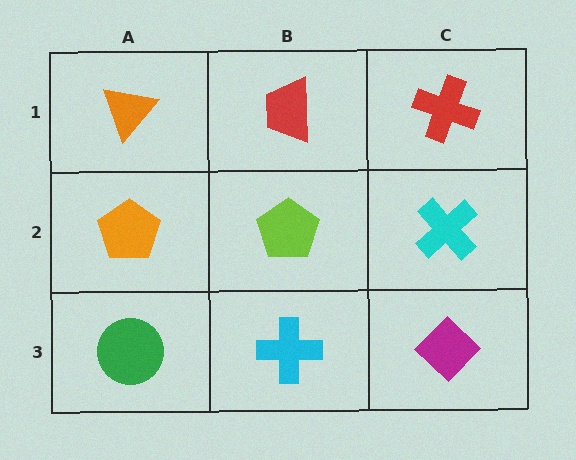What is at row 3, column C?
A magenta diamond.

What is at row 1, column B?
A red trapezoid.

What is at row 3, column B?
A cyan cross.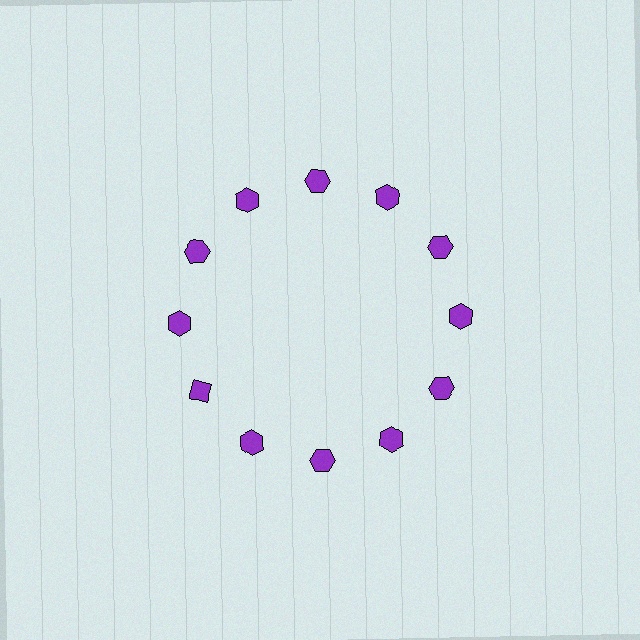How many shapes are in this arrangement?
There are 12 shapes arranged in a ring pattern.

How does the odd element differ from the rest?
It has a different shape: diamond instead of hexagon.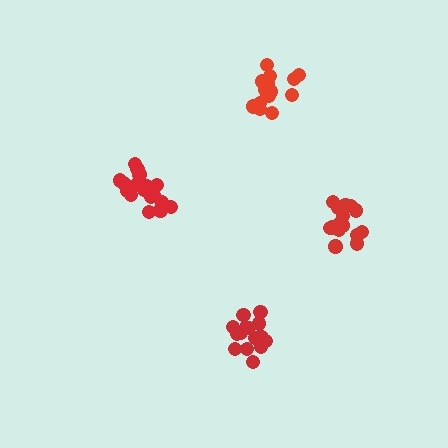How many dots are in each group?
Group 1: 16 dots, Group 2: 18 dots, Group 3: 17 dots, Group 4: 15 dots (66 total).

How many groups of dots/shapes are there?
There are 4 groups.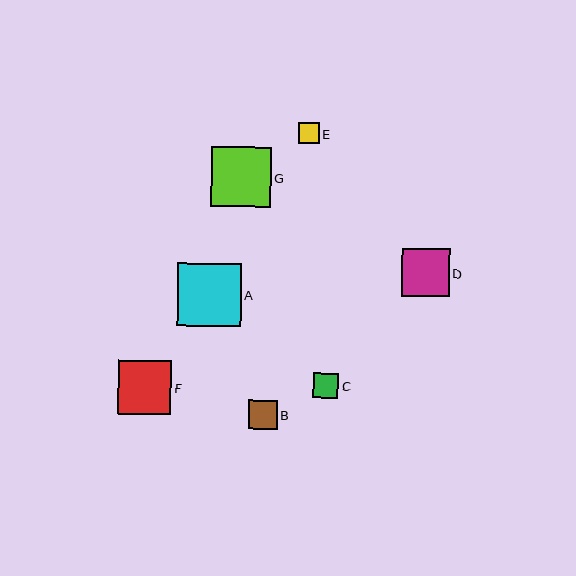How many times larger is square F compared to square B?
Square F is approximately 1.9 times the size of square B.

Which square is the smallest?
Square E is the smallest with a size of approximately 21 pixels.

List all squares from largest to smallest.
From largest to smallest: A, G, F, D, B, C, E.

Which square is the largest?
Square A is the largest with a size of approximately 64 pixels.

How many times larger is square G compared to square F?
Square G is approximately 1.1 times the size of square F.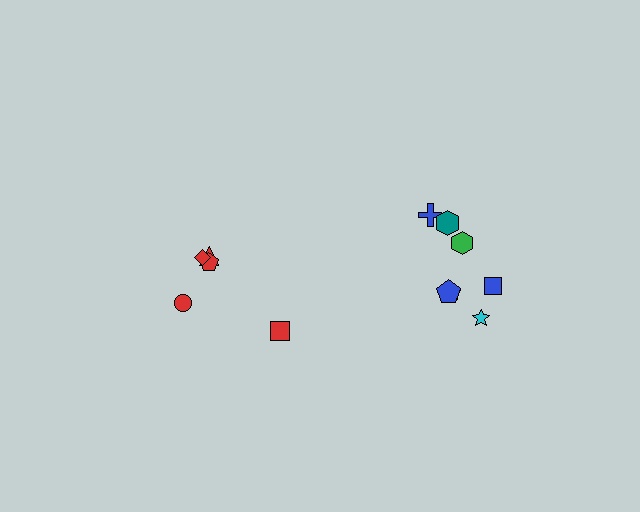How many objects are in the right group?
There are 7 objects.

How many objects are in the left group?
There are 5 objects.